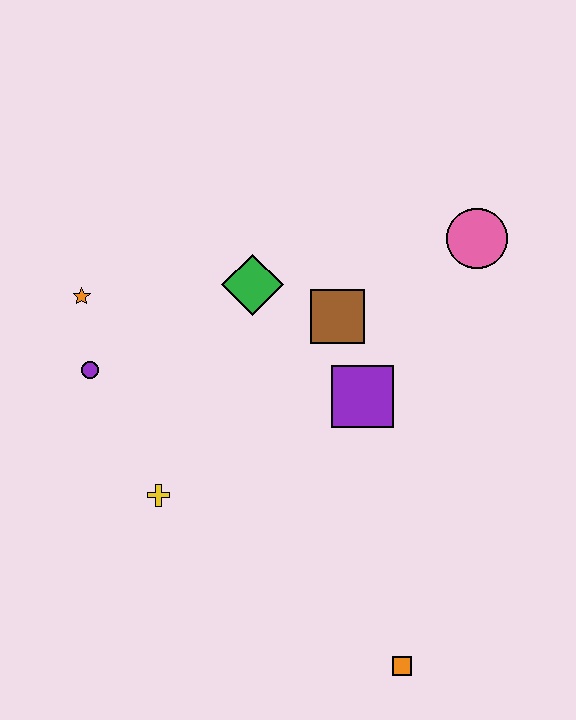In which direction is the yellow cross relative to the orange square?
The yellow cross is to the left of the orange square.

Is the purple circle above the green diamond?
No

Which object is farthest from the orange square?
The orange star is farthest from the orange square.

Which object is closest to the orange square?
The purple square is closest to the orange square.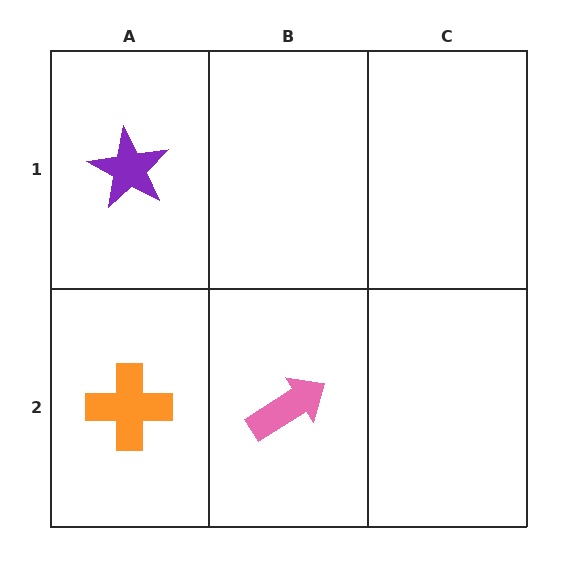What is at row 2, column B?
A pink arrow.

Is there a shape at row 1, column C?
No, that cell is empty.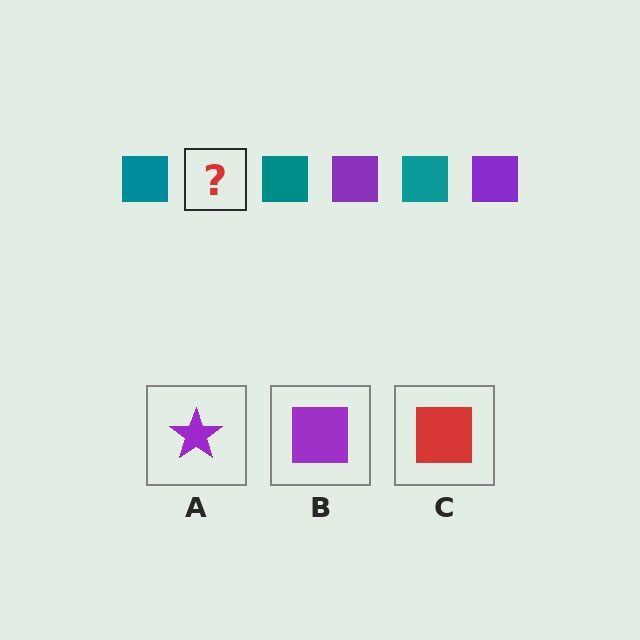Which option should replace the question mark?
Option B.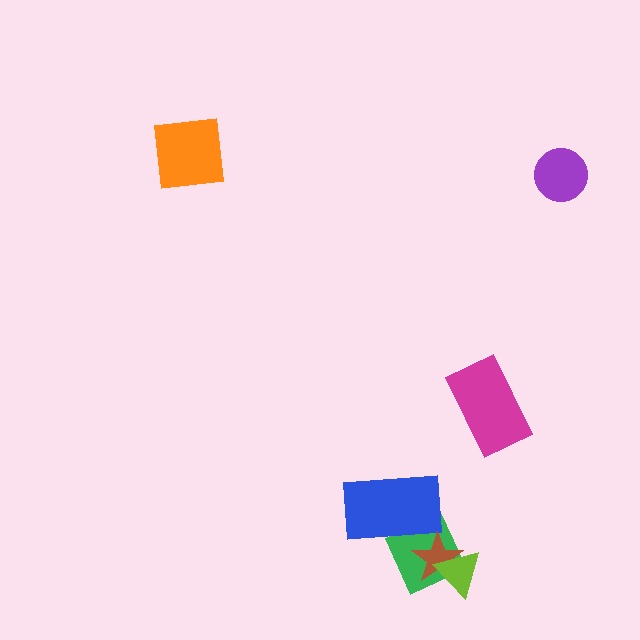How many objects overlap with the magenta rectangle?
0 objects overlap with the magenta rectangle.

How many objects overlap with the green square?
3 objects overlap with the green square.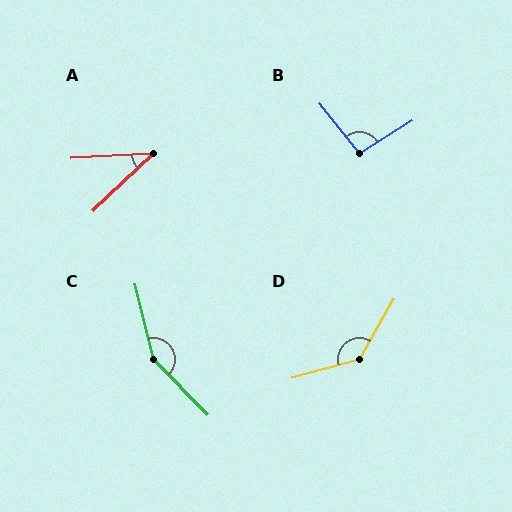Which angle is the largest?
C, at approximately 149 degrees.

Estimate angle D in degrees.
Approximately 135 degrees.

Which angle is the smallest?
A, at approximately 40 degrees.